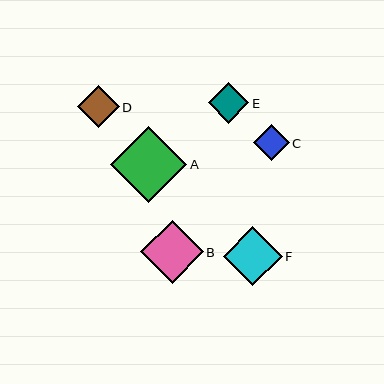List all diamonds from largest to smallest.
From largest to smallest: A, B, F, D, E, C.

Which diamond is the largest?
Diamond A is the largest with a size of approximately 76 pixels.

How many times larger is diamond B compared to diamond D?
Diamond B is approximately 1.5 times the size of diamond D.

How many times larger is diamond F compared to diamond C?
Diamond F is approximately 1.6 times the size of diamond C.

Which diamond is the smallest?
Diamond C is the smallest with a size of approximately 36 pixels.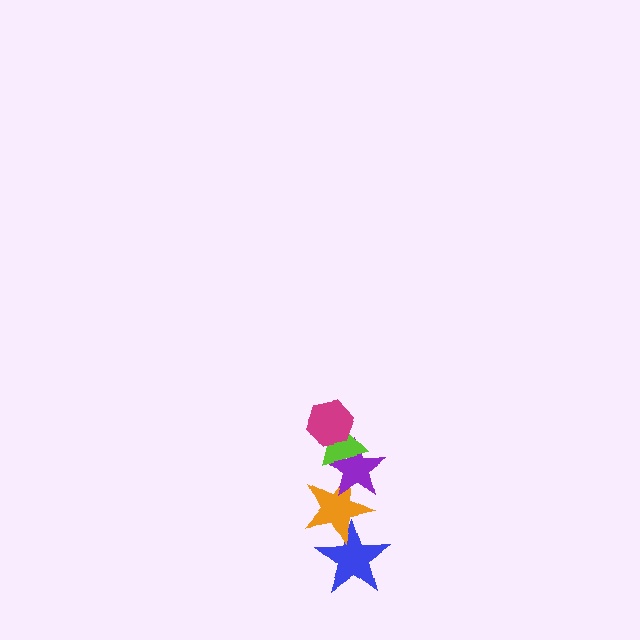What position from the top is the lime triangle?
The lime triangle is 2nd from the top.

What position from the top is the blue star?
The blue star is 5th from the top.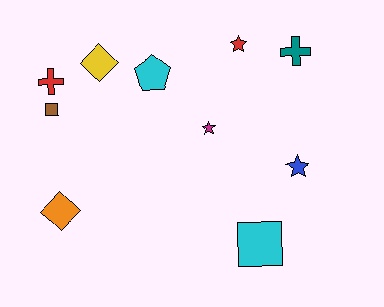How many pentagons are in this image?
There is 1 pentagon.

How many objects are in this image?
There are 10 objects.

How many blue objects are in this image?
There is 1 blue object.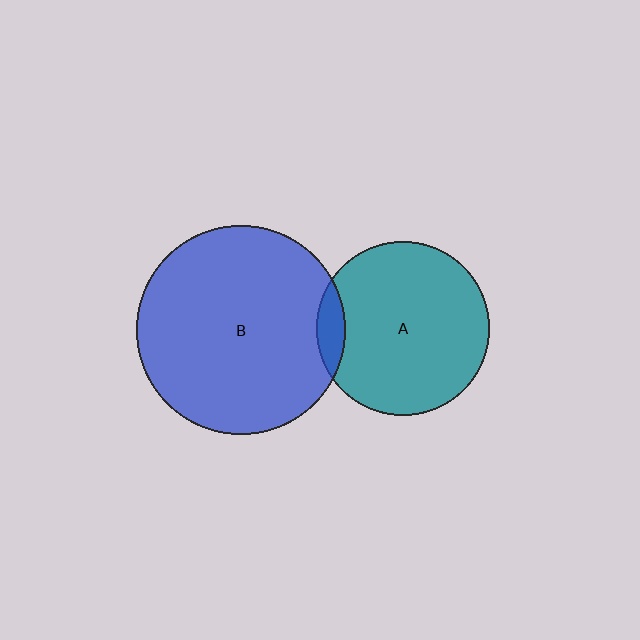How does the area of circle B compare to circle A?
Approximately 1.4 times.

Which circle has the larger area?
Circle B (blue).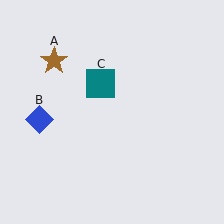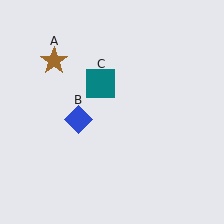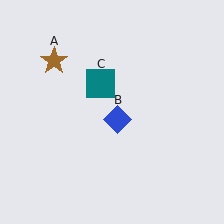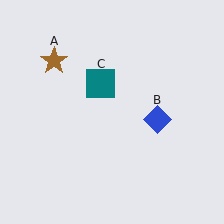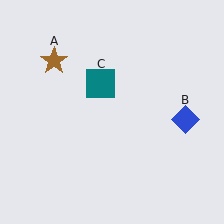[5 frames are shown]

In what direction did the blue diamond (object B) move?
The blue diamond (object B) moved right.